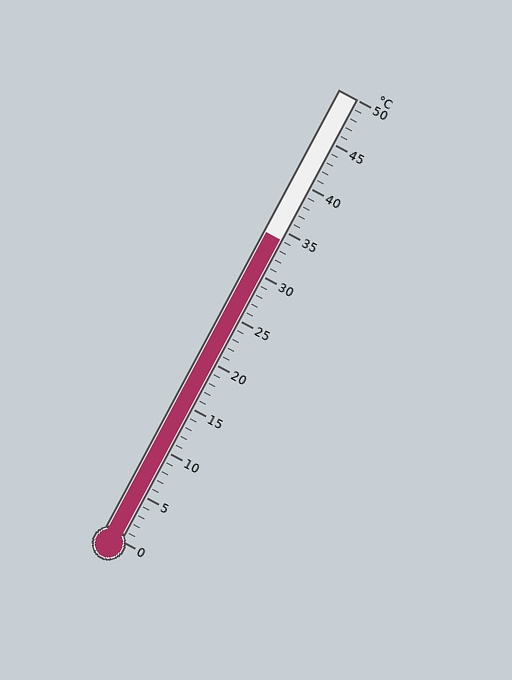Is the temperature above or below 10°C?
The temperature is above 10°C.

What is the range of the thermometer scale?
The thermometer scale ranges from 0°C to 50°C.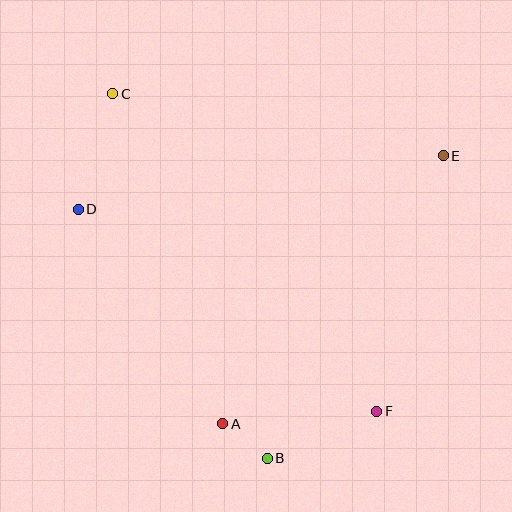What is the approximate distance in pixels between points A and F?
The distance between A and F is approximately 155 pixels.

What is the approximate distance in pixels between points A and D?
The distance between A and D is approximately 259 pixels.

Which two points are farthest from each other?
Points C and F are farthest from each other.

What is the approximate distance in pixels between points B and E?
The distance between B and E is approximately 350 pixels.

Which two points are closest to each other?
Points A and B are closest to each other.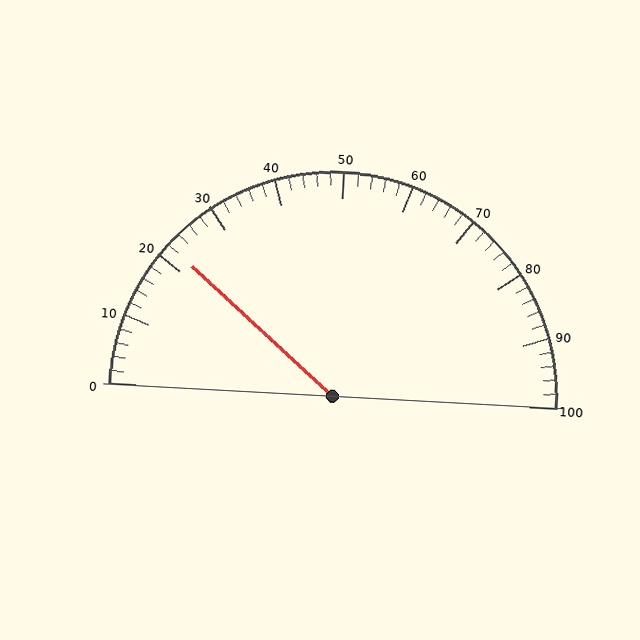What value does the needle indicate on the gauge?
The needle indicates approximately 22.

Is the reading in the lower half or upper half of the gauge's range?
The reading is in the lower half of the range (0 to 100).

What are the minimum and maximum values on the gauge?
The gauge ranges from 0 to 100.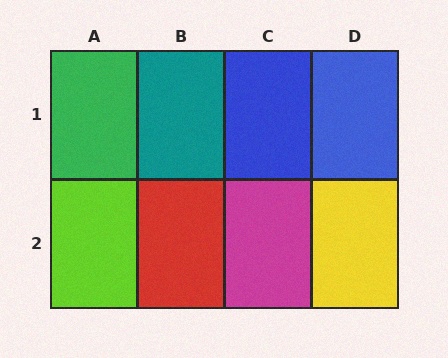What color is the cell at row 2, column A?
Lime.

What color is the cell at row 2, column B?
Red.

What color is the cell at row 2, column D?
Yellow.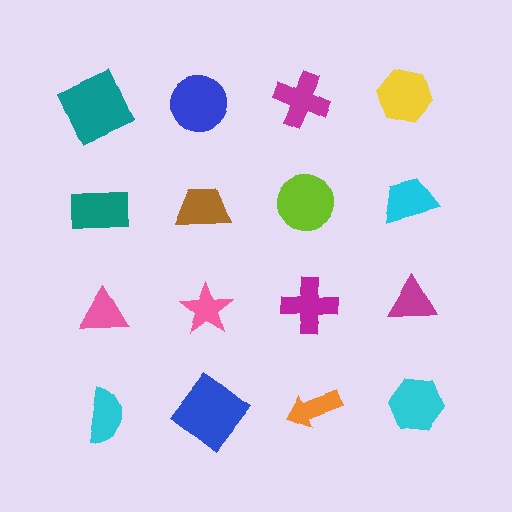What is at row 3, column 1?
A pink triangle.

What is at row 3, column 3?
A magenta cross.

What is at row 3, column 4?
A magenta triangle.